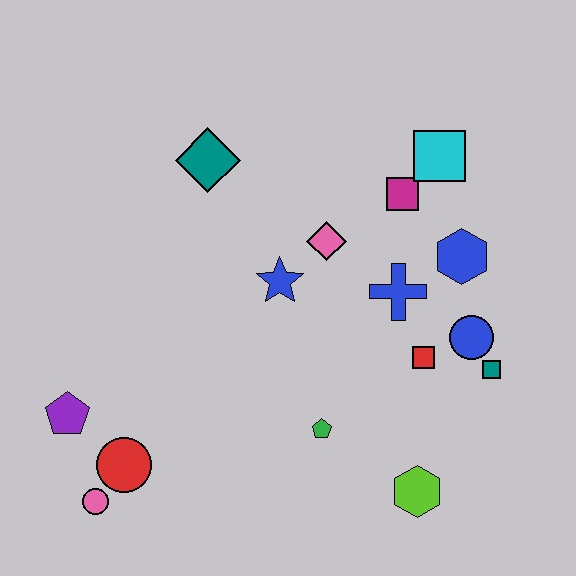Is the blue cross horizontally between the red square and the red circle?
Yes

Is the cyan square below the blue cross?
No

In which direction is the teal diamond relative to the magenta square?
The teal diamond is to the left of the magenta square.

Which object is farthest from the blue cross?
The pink circle is farthest from the blue cross.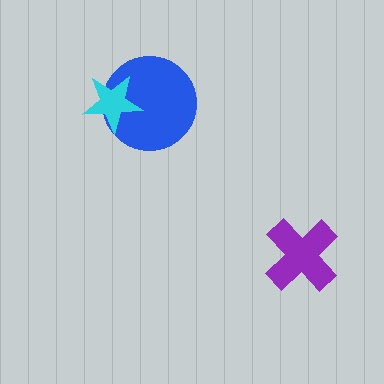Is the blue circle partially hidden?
Yes, it is partially covered by another shape.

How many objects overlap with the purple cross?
0 objects overlap with the purple cross.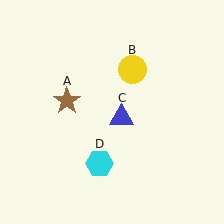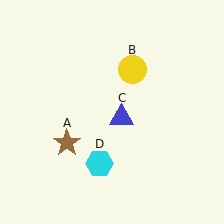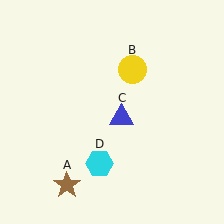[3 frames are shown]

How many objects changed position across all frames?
1 object changed position: brown star (object A).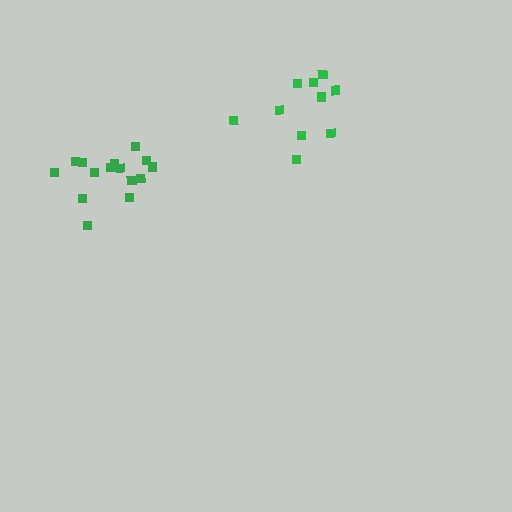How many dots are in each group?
Group 1: 10 dots, Group 2: 15 dots (25 total).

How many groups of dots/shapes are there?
There are 2 groups.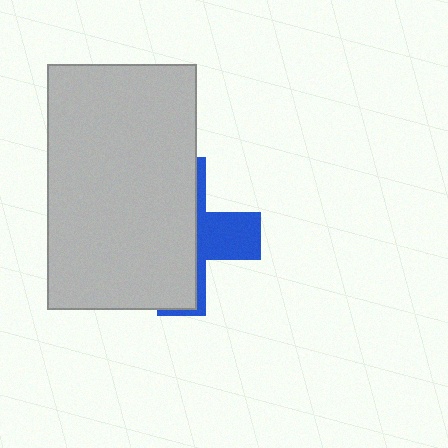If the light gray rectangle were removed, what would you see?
You would see the complete blue cross.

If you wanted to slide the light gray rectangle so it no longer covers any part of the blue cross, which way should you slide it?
Slide it left — that is the most direct way to separate the two shapes.